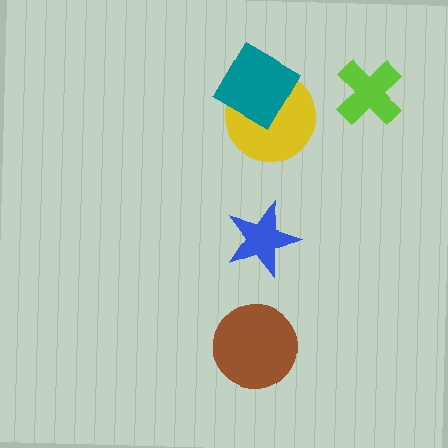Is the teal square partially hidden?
No, no other shape covers it.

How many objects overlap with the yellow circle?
1 object overlaps with the yellow circle.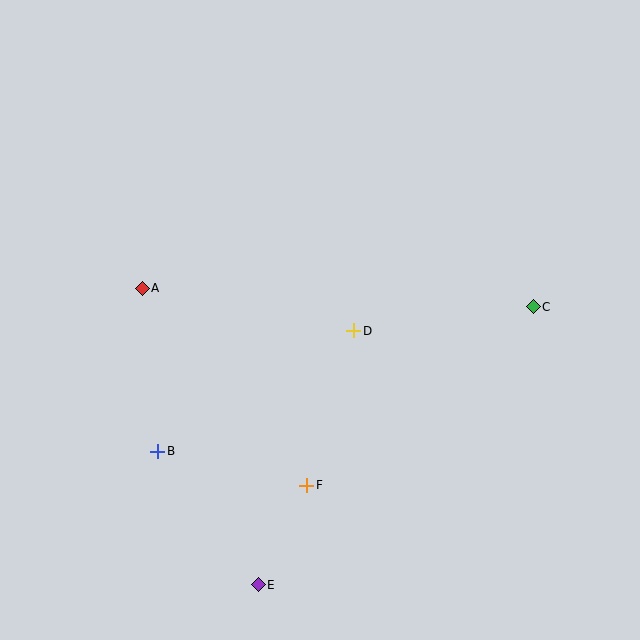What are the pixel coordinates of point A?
Point A is at (142, 288).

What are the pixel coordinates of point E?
Point E is at (258, 585).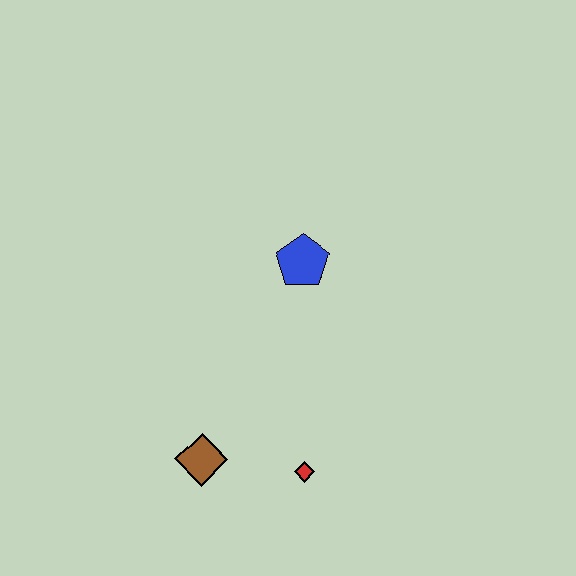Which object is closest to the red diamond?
The brown diamond is closest to the red diamond.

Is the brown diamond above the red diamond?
Yes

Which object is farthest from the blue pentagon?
The brown diamond is farthest from the blue pentagon.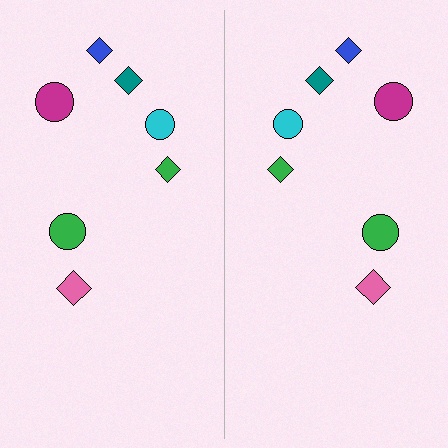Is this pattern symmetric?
Yes, this pattern has bilateral (reflection) symmetry.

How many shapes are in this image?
There are 14 shapes in this image.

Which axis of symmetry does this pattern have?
The pattern has a vertical axis of symmetry running through the center of the image.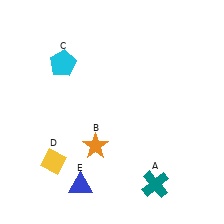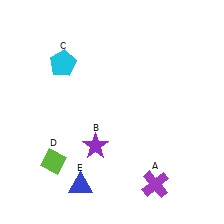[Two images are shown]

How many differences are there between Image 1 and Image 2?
There are 3 differences between the two images.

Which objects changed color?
A changed from teal to purple. B changed from orange to purple. D changed from yellow to lime.